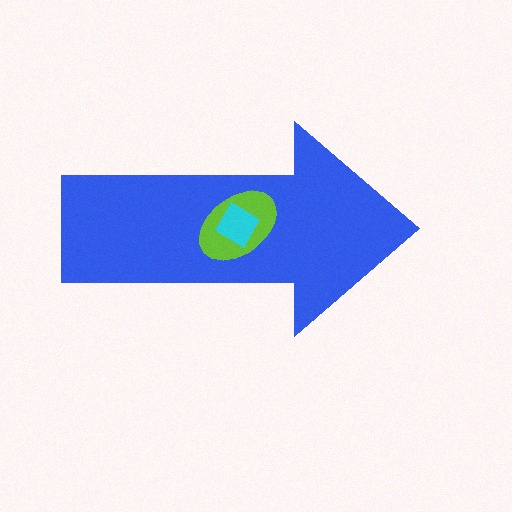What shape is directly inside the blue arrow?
The lime ellipse.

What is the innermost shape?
The cyan diamond.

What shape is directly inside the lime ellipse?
The cyan diamond.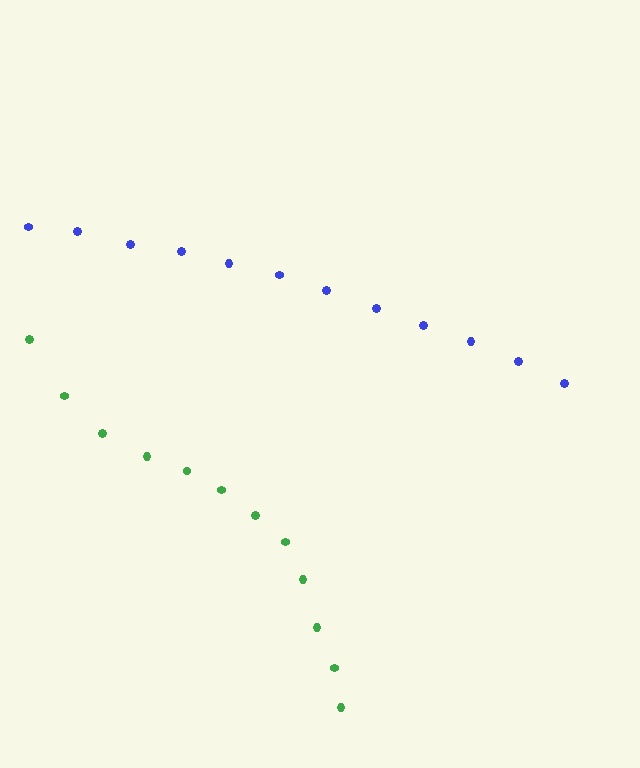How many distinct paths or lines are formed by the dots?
There are 2 distinct paths.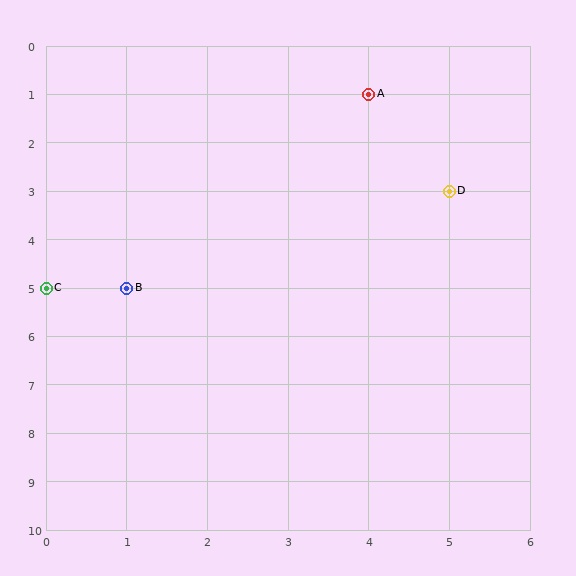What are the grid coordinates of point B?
Point B is at grid coordinates (1, 5).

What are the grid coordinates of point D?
Point D is at grid coordinates (5, 3).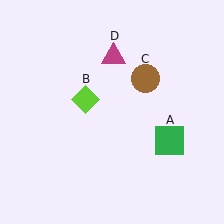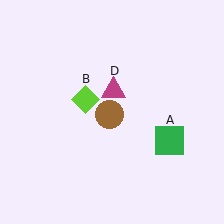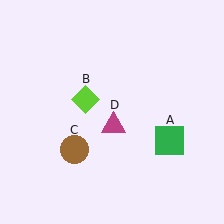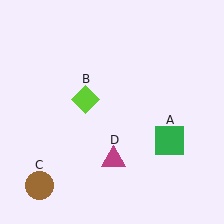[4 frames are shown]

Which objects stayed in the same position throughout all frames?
Green square (object A) and lime diamond (object B) remained stationary.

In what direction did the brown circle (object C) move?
The brown circle (object C) moved down and to the left.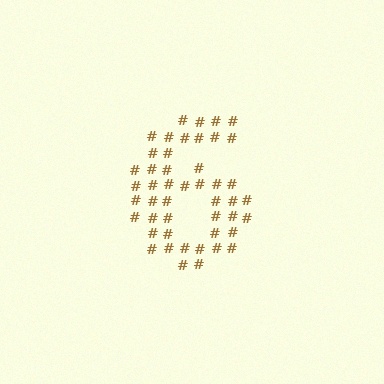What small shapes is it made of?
It is made of small hash symbols.